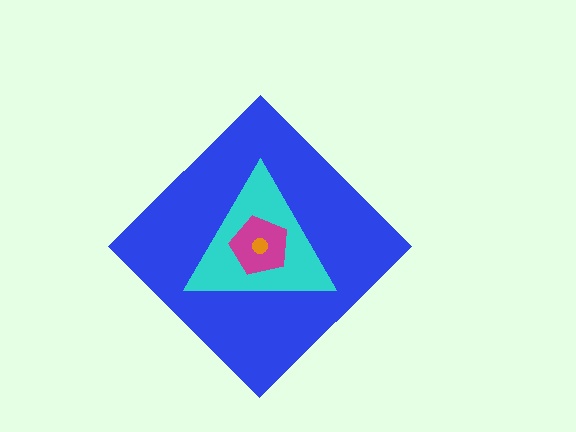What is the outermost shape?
The blue diamond.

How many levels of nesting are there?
4.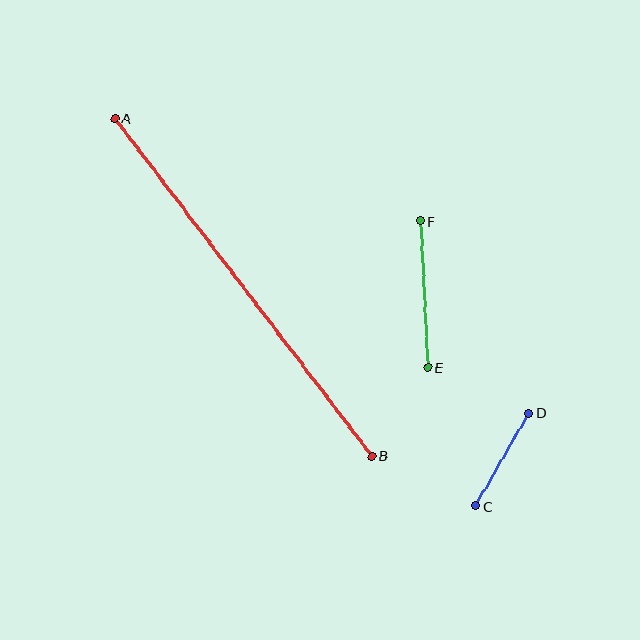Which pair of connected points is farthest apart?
Points A and B are farthest apart.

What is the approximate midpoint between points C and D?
The midpoint is at approximately (502, 460) pixels.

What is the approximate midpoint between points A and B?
The midpoint is at approximately (243, 287) pixels.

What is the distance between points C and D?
The distance is approximately 107 pixels.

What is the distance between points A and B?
The distance is approximately 424 pixels.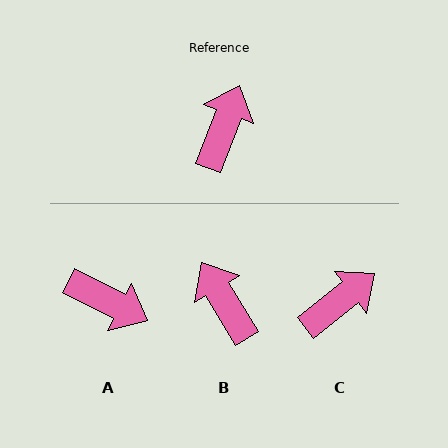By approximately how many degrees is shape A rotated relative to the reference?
Approximately 96 degrees clockwise.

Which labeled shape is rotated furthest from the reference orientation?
A, about 96 degrees away.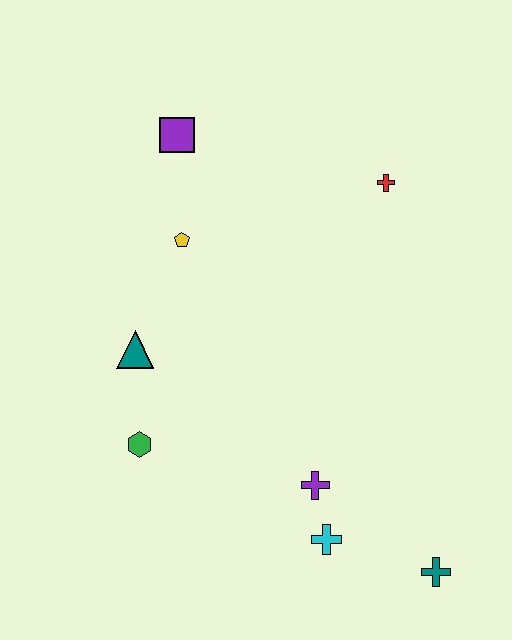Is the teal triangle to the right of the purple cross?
No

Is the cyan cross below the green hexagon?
Yes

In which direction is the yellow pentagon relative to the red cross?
The yellow pentagon is to the left of the red cross.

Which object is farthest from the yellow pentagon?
The teal cross is farthest from the yellow pentagon.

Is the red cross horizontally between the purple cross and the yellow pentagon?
No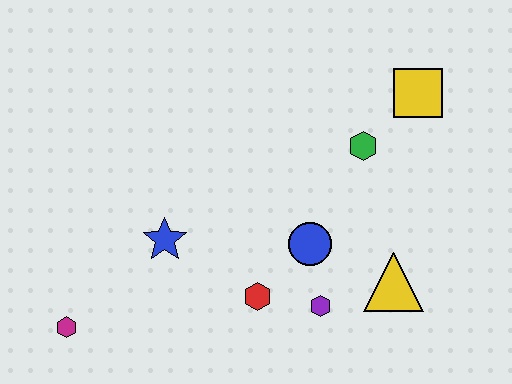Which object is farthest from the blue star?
The yellow square is farthest from the blue star.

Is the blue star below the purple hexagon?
No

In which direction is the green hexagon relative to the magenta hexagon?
The green hexagon is to the right of the magenta hexagon.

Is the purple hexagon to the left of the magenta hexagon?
No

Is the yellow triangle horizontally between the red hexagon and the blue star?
No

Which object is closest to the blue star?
The red hexagon is closest to the blue star.